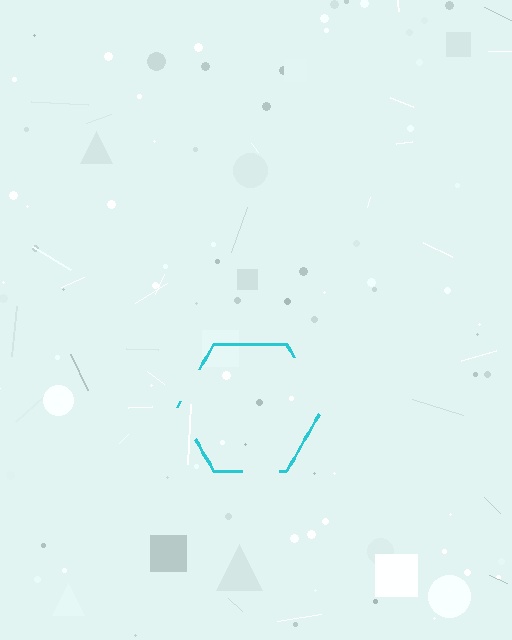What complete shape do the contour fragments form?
The contour fragments form a hexagon.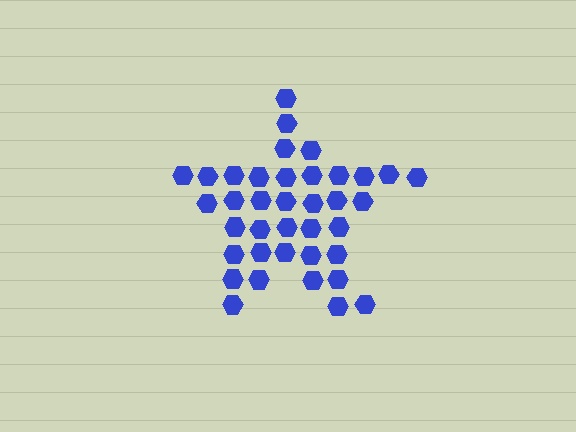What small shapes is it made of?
It is made of small hexagons.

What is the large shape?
The large shape is a star.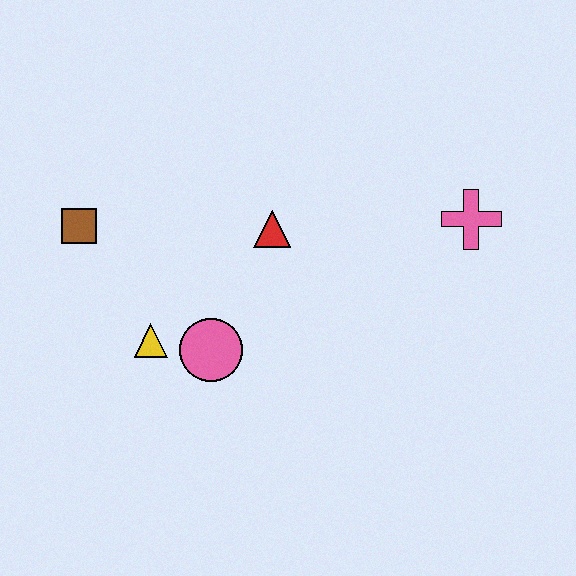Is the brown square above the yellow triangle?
Yes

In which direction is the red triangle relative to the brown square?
The red triangle is to the right of the brown square.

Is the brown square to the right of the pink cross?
No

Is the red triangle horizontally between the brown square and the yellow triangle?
No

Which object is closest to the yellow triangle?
The pink circle is closest to the yellow triangle.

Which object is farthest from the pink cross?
The brown square is farthest from the pink cross.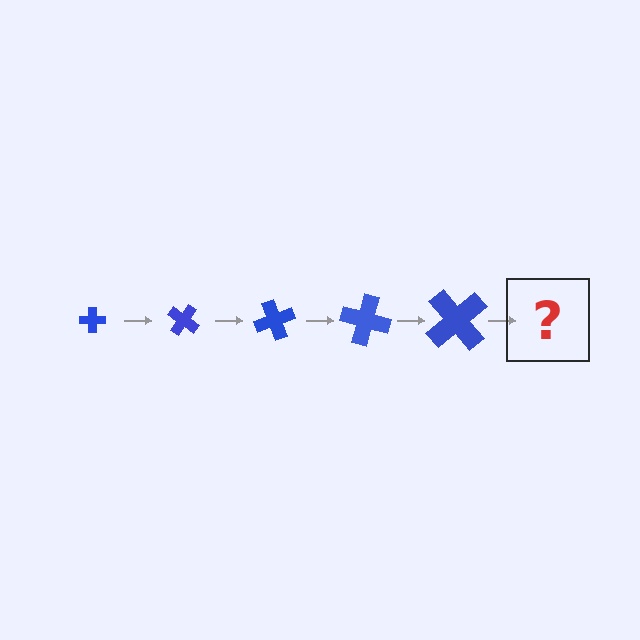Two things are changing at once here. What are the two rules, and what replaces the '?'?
The two rules are that the cross grows larger each step and it rotates 35 degrees each step. The '?' should be a cross, larger than the previous one and rotated 175 degrees from the start.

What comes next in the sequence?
The next element should be a cross, larger than the previous one and rotated 175 degrees from the start.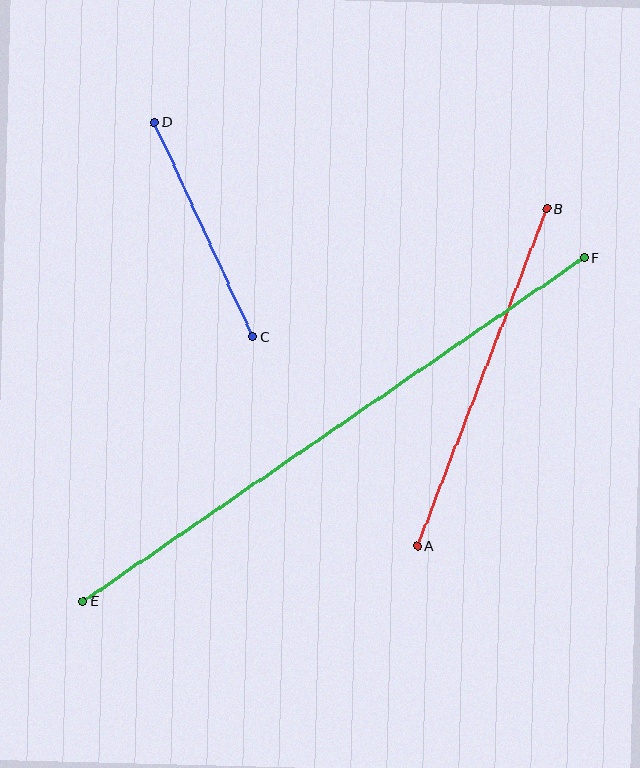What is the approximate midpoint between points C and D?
The midpoint is at approximately (204, 229) pixels.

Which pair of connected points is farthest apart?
Points E and F are farthest apart.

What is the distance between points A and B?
The distance is approximately 362 pixels.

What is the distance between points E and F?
The distance is approximately 608 pixels.